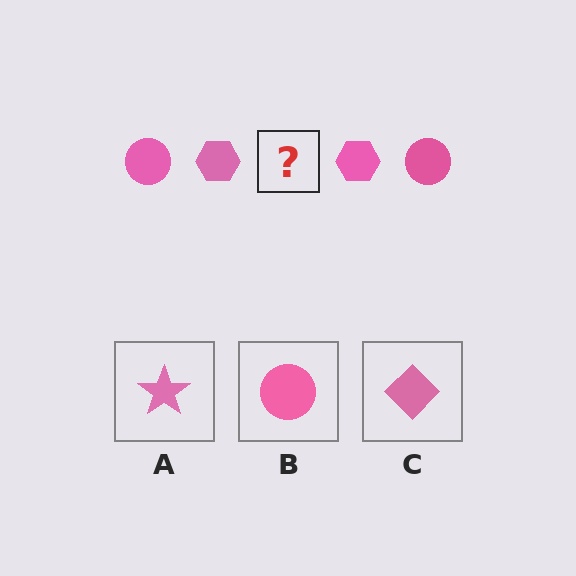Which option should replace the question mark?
Option B.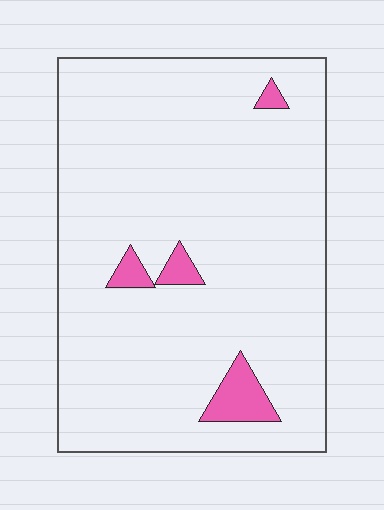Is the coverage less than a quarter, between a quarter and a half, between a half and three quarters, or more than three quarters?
Less than a quarter.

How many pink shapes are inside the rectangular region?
4.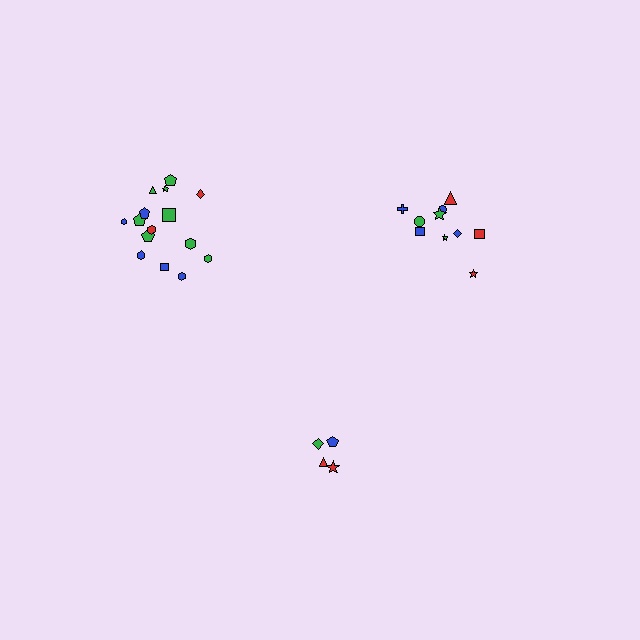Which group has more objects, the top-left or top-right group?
The top-left group.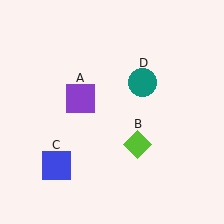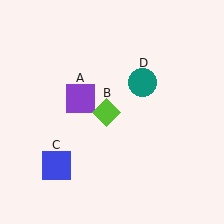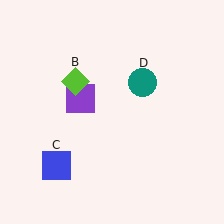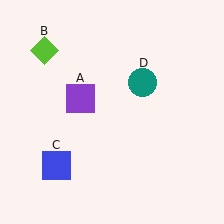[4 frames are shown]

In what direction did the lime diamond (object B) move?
The lime diamond (object B) moved up and to the left.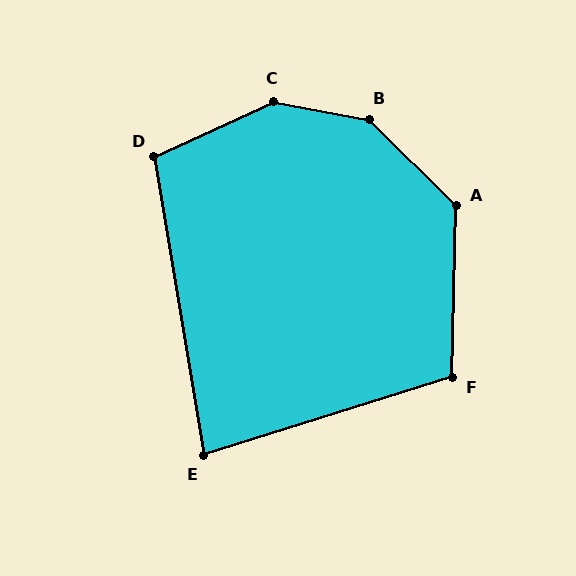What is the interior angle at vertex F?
Approximately 109 degrees (obtuse).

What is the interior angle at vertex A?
Approximately 134 degrees (obtuse).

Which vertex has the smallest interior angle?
E, at approximately 82 degrees.